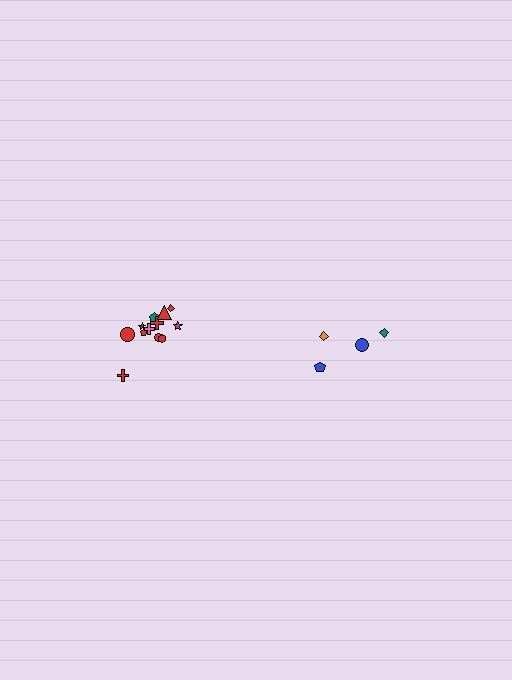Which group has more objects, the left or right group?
The left group.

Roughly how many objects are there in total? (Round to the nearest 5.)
Roughly 15 objects in total.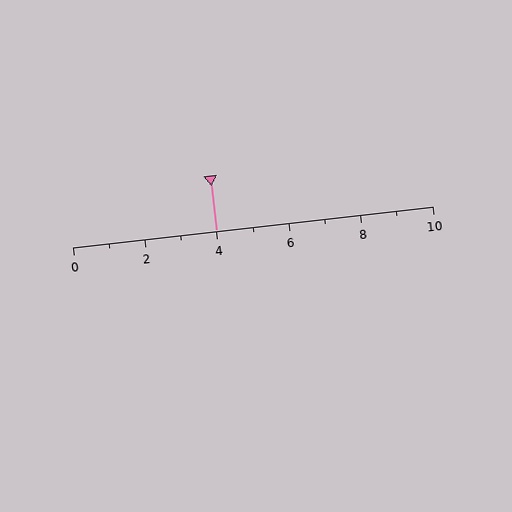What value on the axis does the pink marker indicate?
The marker indicates approximately 4.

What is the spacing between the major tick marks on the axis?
The major ticks are spaced 2 apart.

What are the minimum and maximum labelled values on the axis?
The axis runs from 0 to 10.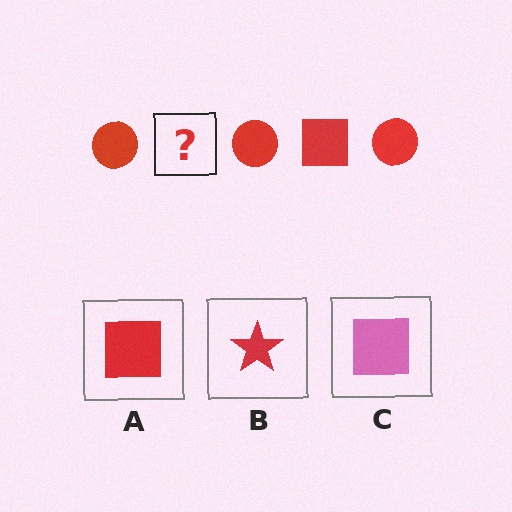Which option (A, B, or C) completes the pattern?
A.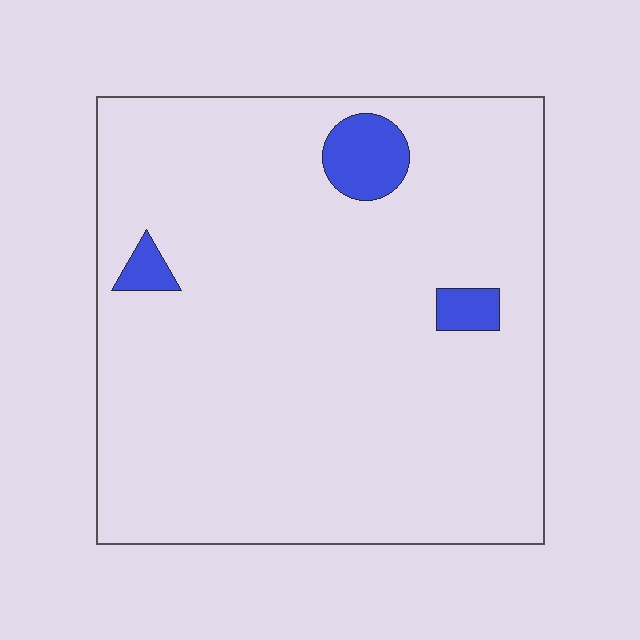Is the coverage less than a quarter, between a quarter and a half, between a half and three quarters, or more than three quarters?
Less than a quarter.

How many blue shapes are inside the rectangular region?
3.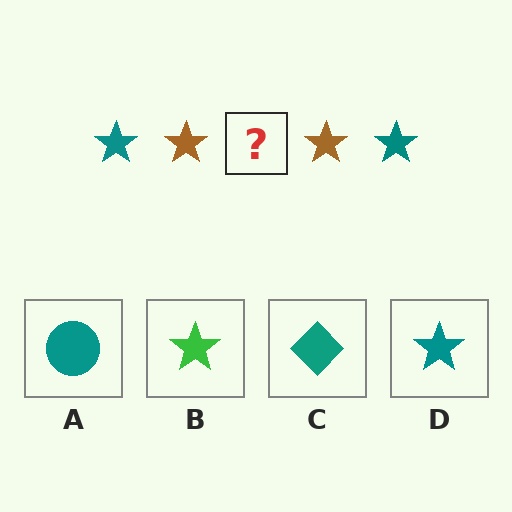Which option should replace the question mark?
Option D.